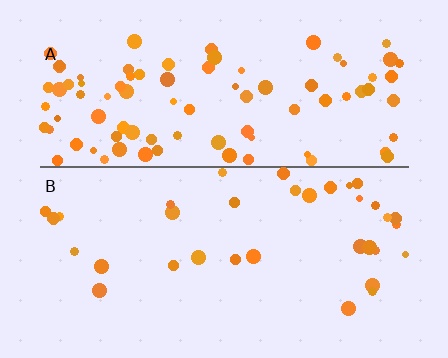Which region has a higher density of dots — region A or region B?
A (the top).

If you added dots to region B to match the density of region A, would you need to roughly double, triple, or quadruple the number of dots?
Approximately triple.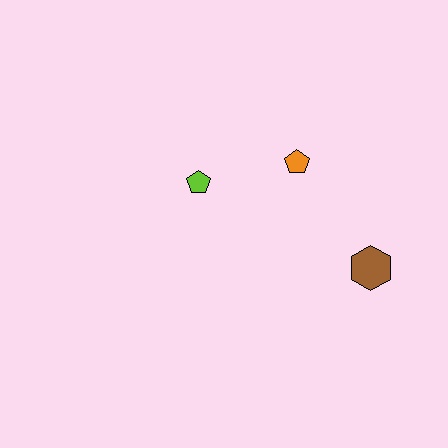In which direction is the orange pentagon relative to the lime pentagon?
The orange pentagon is to the right of the lime pentagon.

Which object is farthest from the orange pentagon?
The brown hexagon is farthest from the orange pentagon.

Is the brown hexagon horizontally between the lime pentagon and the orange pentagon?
No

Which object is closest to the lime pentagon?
The orange pentagon is closest to the lime pentagon.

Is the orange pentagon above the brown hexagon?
Yes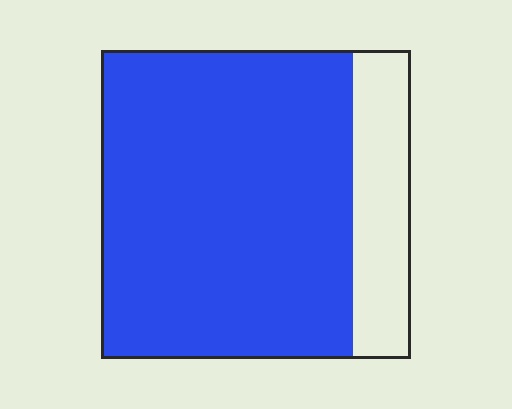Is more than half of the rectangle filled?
Yes.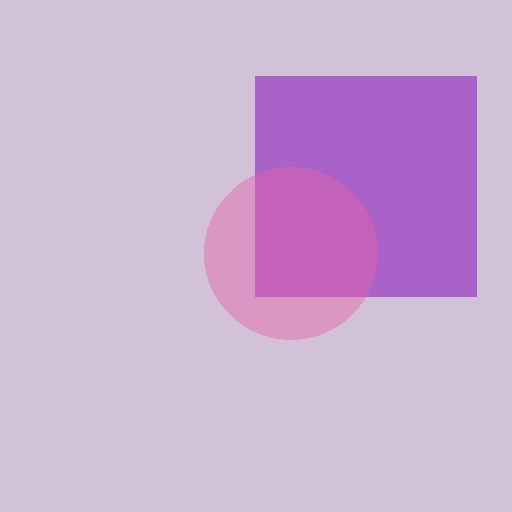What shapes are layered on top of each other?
The layered shapes are: a purple square, a pink circle.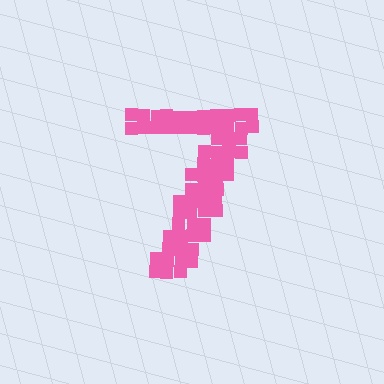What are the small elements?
The small elements are squares.